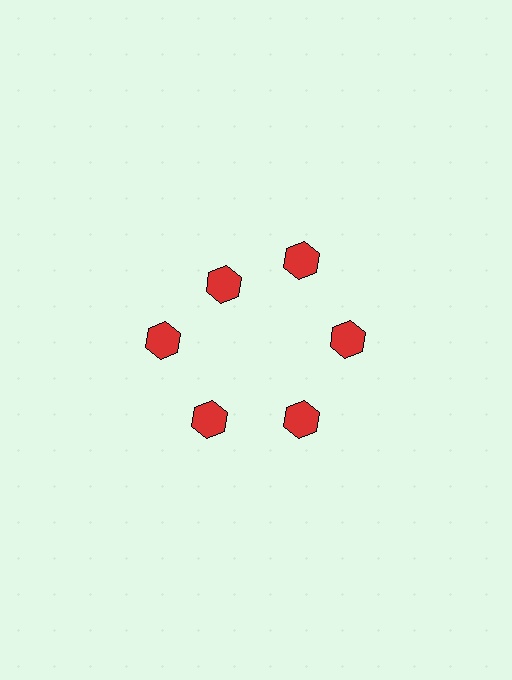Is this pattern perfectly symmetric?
No. The 6 red hexagons are arranged in a ring, but one element near the 11 o'clock position is pulled inward toward the center, breaking the 6-fold rotational symmetry.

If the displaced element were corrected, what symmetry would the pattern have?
It would have 6-fold rotational symmetry — the pattern would map onto itself every 60 degrees.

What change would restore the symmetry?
The symmetry would be restored by moving it outward, back onto the ring so that all 6 hexagons sit at equal angles and equal distance from the center.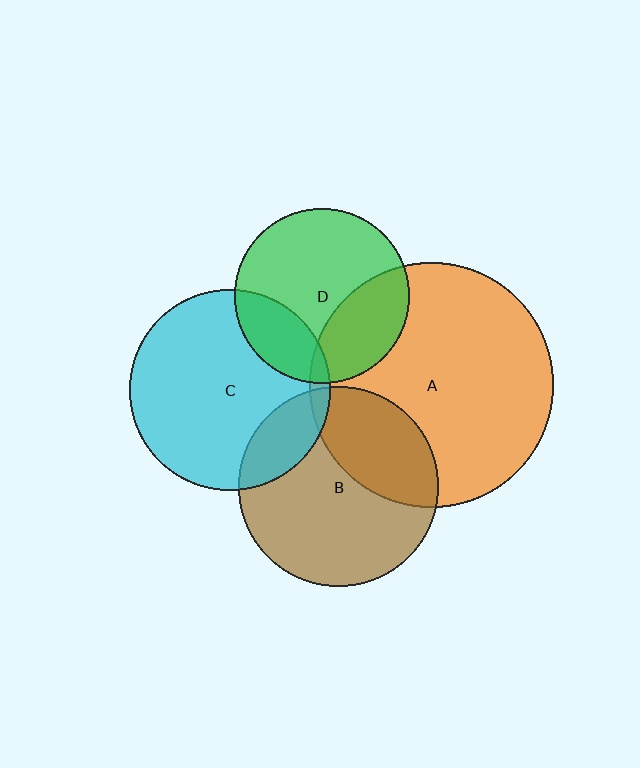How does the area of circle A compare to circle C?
Approximately 1.5 times.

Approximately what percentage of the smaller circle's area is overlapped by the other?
Approximately 30%.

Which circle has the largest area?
Circle A (orange).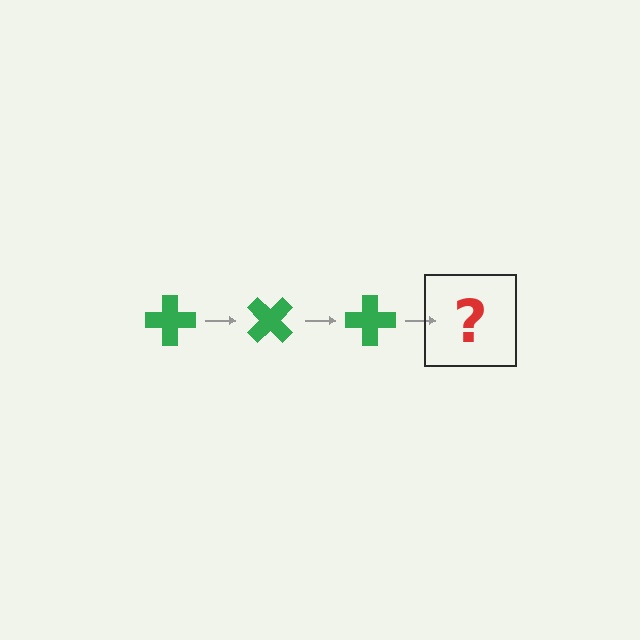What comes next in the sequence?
The next element should be a green cross rotated 135 degrees.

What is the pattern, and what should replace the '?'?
The pattern is that the cross rotates 45 degrees each step. The '?' should be a green cross rotated 135 degrees.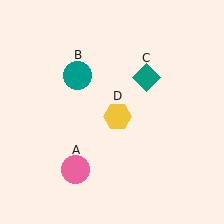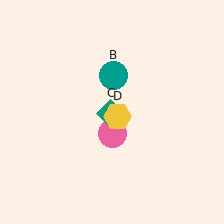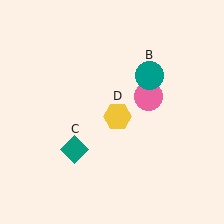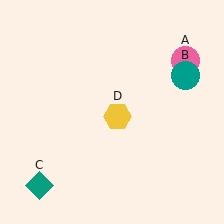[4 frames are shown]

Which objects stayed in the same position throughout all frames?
Yellow hexagon (object D) remained stationary.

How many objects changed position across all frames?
3 objects changed position: pink circle (object A), teal circle (object B), teal diamond (object C).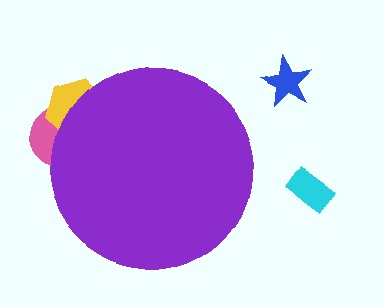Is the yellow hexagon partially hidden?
Yes, the yellow hexagon is partially hidden behind the purple circle.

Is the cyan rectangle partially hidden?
No, the cyan rectangle is fully visible.